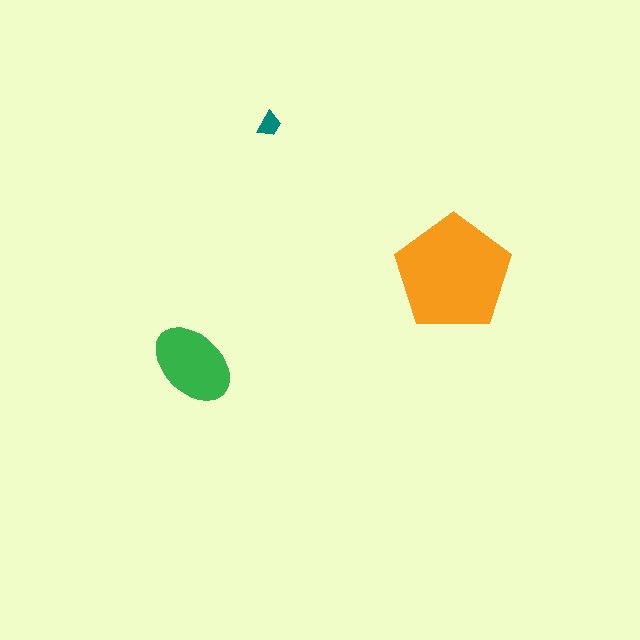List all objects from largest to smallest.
The orange pentagon, the green ellipse, the teal trapezoid.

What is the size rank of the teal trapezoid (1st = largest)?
3rd.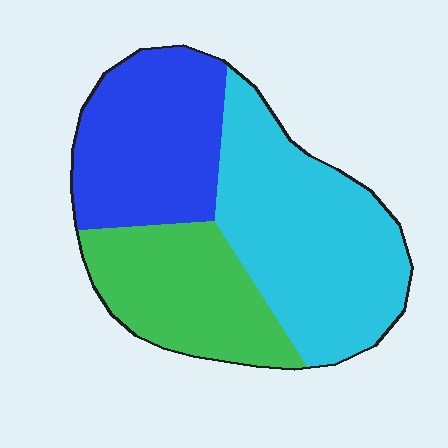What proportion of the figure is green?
Green takes up about one quarter (1/4) of the figure.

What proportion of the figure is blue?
Blue takes up between a quarter and a half of the figure.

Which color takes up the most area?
Cyan, at roughly 45%.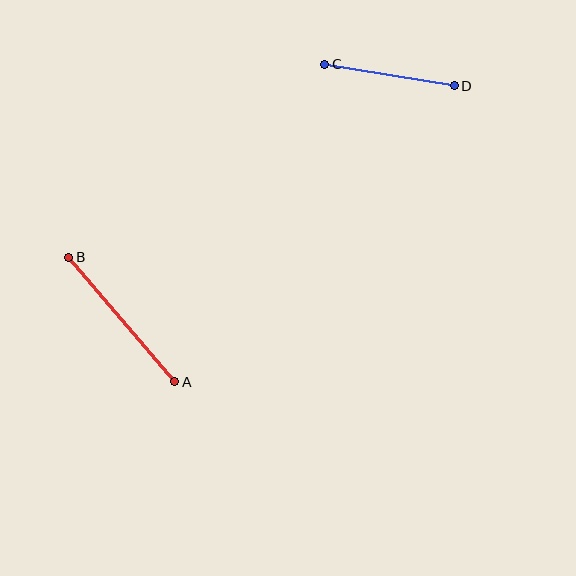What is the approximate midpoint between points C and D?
The midpoint is at approximately (390, 75) pixels.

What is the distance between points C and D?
The distance is approximately 131 pixels.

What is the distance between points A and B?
The distance is approximately 164 pixels.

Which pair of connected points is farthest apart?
Points A and B are farthest apart.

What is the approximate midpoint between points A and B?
The midpoint is at approximately (122, 319) pixels.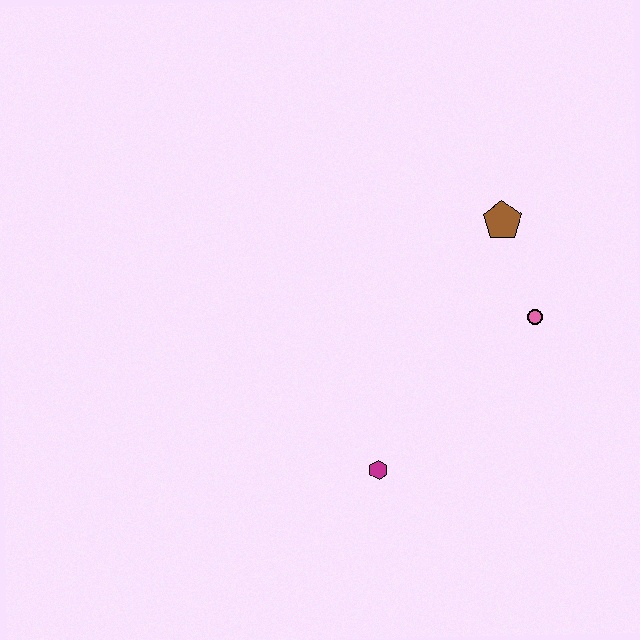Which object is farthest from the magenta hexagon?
The brown pentagon is farthest from the magenta hexagon.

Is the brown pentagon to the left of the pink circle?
Yes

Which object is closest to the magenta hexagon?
The pink circle is closest to the magenta hexagon.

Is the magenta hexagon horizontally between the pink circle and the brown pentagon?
No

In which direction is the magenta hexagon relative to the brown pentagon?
The magenta hexagon is below the brown pentagon.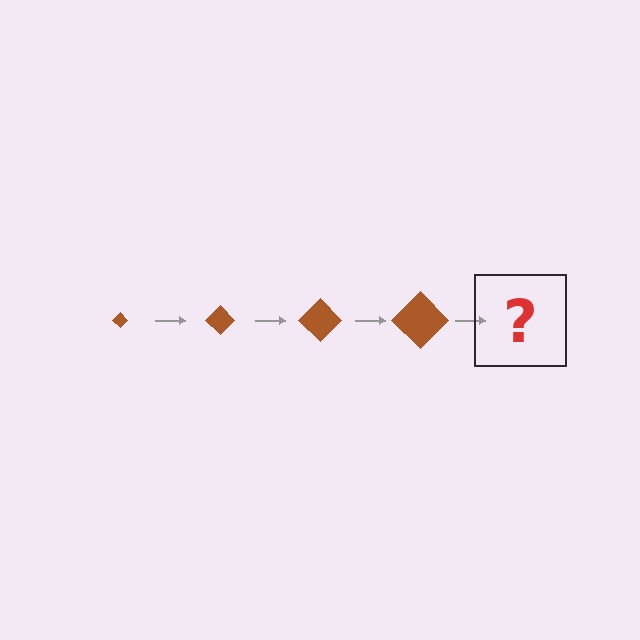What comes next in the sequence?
The next element should be a brown diamond, larger than the previous one.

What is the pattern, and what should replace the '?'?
The pattern is that the diamond gets progressively larger each step. The '?' should be a brown diamond, larger than the previous one.